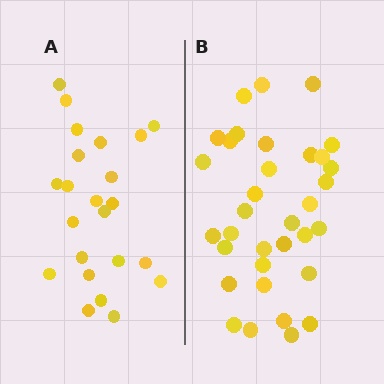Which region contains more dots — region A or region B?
Region B (the right region) has more dots.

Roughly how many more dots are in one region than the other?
Region B has roughly 12 or so more dots than region A.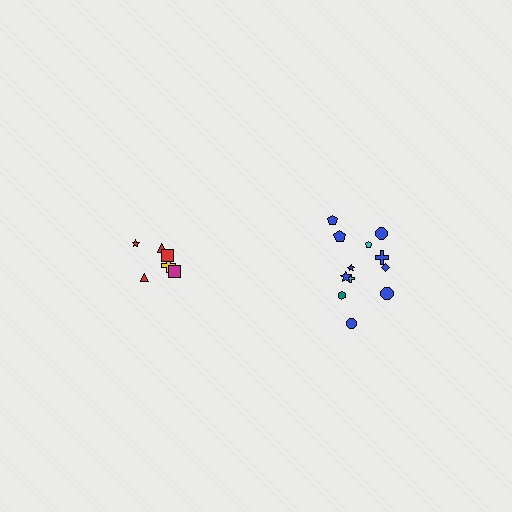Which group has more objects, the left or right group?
The right group.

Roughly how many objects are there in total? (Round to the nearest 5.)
Roughly 20 objects in total.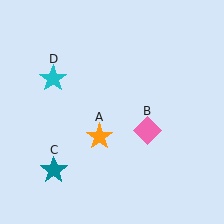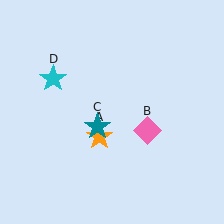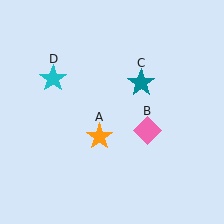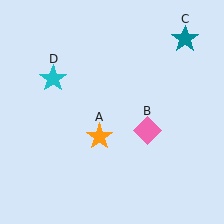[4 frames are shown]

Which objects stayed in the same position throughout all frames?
Orange star (object A) and pink diamond (object B) and cyan star (object D) remained stationary.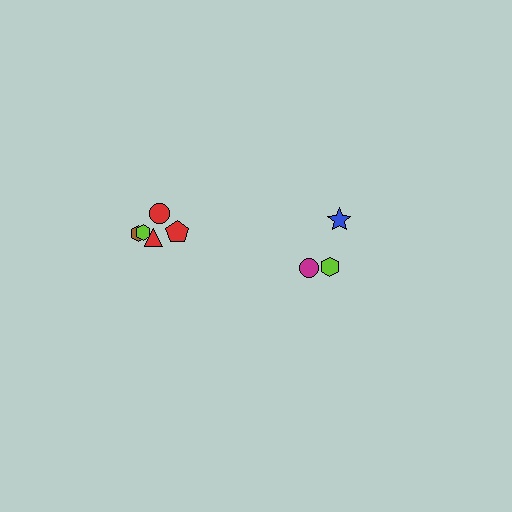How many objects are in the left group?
There are 5 objects.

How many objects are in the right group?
There are 3 objects.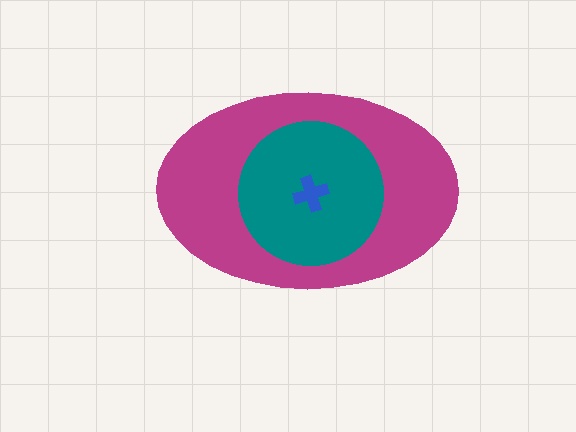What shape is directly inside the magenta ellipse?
The teal circle.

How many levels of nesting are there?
3.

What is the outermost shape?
The magenta ellipse.